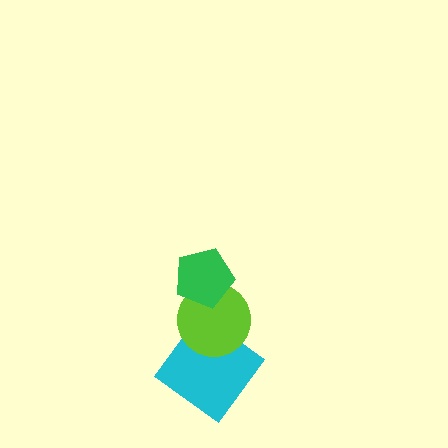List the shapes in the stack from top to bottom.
From top to bottom: the green pentagon, the lime circle, the cyan diamond.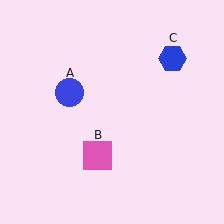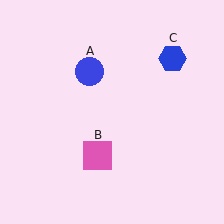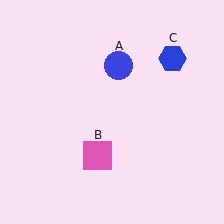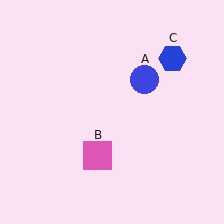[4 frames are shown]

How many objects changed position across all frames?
1 object changed position: blue circle (object A).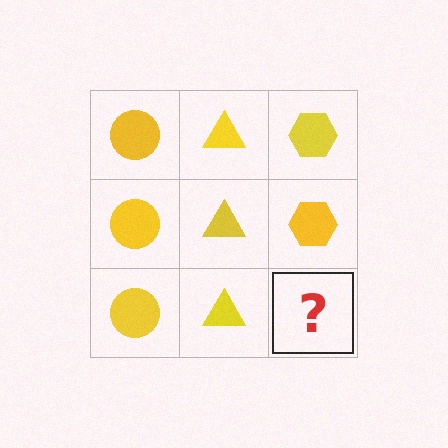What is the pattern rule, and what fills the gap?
The rule is that each column has a consistent shape. The gap should be filled with a yellow hexagon.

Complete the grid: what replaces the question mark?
The question mark should be replaced with a yellow hexagon.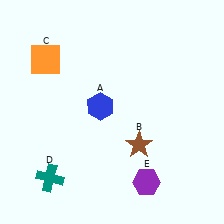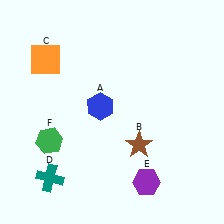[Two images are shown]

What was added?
A green hexagon (F) was added in Image 2.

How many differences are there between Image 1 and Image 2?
There is 1 difference between the two images.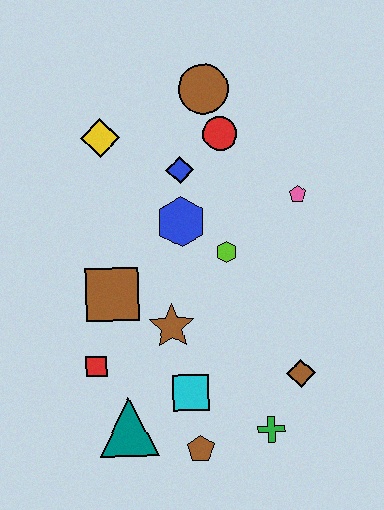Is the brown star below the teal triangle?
No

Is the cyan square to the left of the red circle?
Yes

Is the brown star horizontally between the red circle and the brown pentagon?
No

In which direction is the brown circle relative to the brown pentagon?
The brown circle is above the brown pentagon.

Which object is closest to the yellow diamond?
The blue diamond is closest to the yellow diamond.